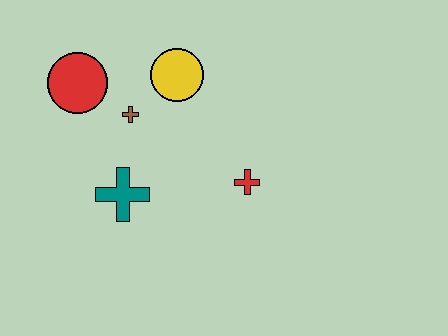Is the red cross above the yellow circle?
No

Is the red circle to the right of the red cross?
No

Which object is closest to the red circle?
The brown cross is closest to the red circle.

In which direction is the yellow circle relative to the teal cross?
The yellow circle is above the teal cross.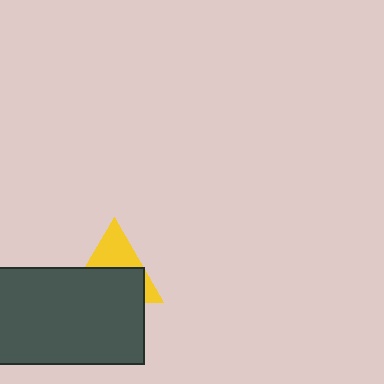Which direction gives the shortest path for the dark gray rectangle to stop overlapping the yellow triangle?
Moving down gives the shortest separation.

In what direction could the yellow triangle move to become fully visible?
The yellow triangle could move up. That would shift it out from behind the dark gray rectangle entirely.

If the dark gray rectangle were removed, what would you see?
You would see the complete yellow triangle.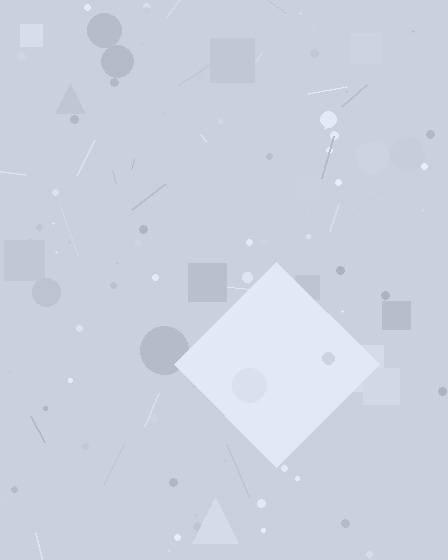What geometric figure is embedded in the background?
A diamond is embedded in the background.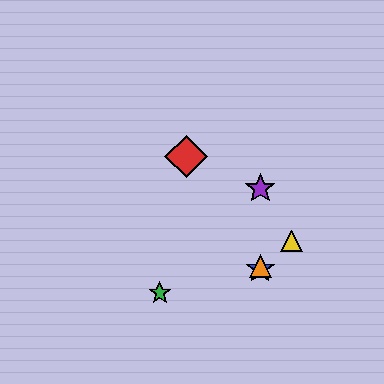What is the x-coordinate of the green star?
The green star is at x≈160.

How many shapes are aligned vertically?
3 shapes (the blue star, the purple star, the orange triangle) are aligned vertically.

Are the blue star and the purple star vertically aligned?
Yes, both are at x≈260.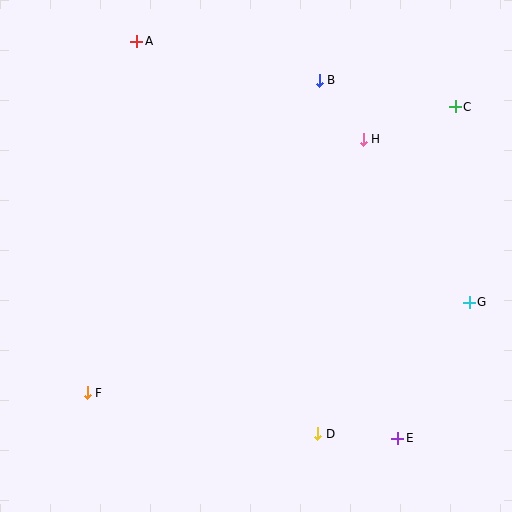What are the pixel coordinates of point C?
Point C is at (455, 107).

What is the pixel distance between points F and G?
The distance between F and G is 393 pixels.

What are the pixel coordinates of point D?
Point D is at (318, 434).